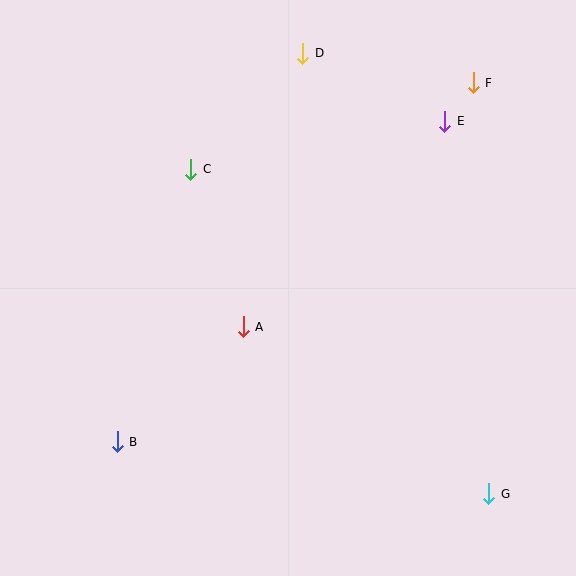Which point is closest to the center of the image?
Point A at (243, 327) is closest to the center.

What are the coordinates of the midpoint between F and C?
The midpoint between F and C is at (332, 126).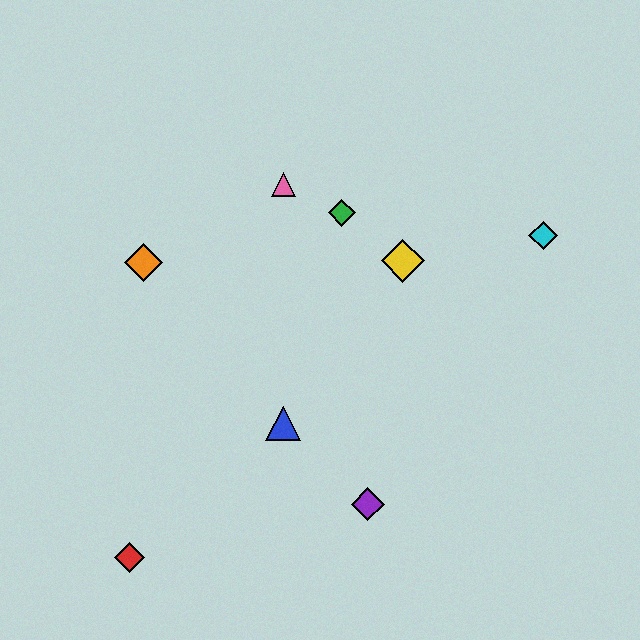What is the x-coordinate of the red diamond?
The red diamond is at x≈129.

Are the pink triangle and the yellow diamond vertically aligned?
No, the pink triangle is at x≈283 and the yellow diamond is at x≈403.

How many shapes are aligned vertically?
2 shapes (the blue triangle, the pink triangle) are aligned vertically.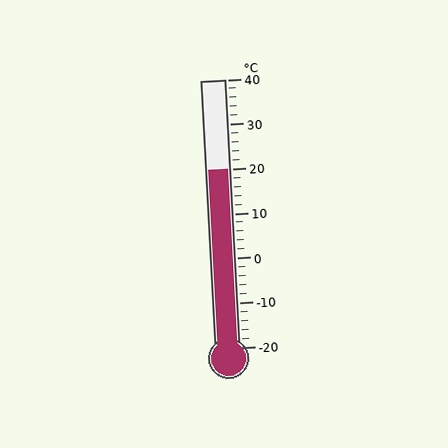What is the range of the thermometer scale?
The thermometer scale ranges from -20°C to 40°C.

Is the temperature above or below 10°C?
The temperature is above 10°C.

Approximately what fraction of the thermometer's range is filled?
The thermometer is filled to approximately 65% of its range.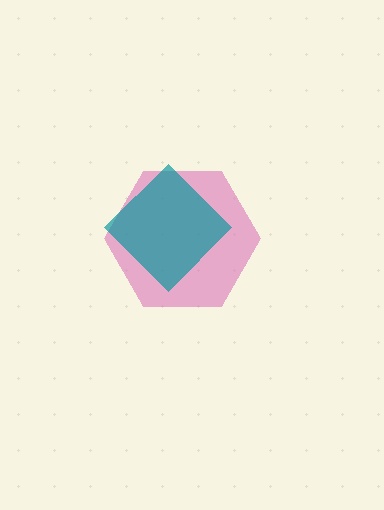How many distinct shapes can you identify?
There are 2 distinct shapes: a pink hexagon, a teal diamond.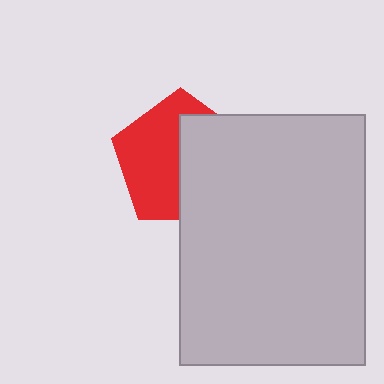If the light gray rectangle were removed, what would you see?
You would see the complete red pentagon.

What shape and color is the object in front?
The object in front is a light gray rectangle.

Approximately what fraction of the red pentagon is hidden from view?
Roughly 47% of the red pentagon is hidden behind the light gray rectangle.